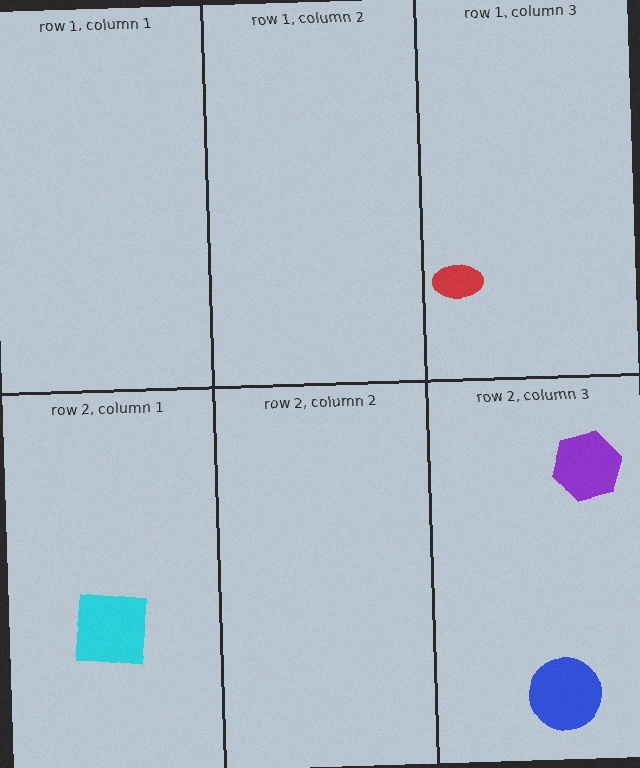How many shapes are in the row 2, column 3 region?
2.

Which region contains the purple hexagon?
The row 2, column 3 region.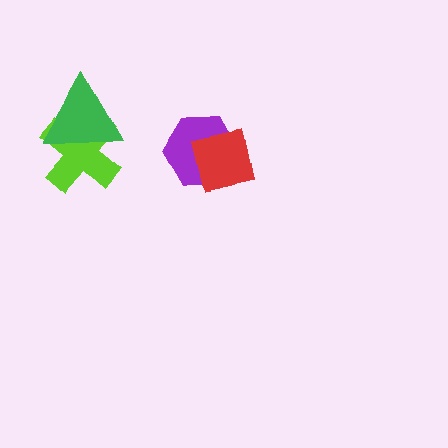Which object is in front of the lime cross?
The green triangle is in front of the lime cross.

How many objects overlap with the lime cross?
1 object overlaps with the lime cross.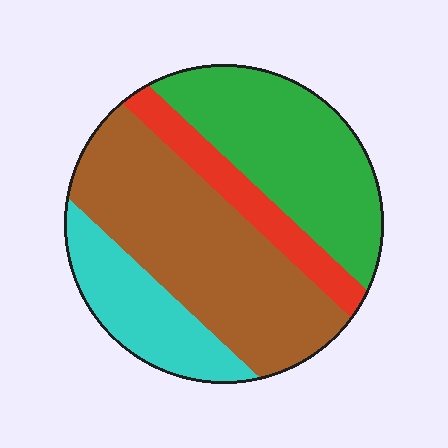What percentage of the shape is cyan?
Cyan takes up about one sixth (1/6) of the shape.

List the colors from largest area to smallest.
From largest to smallest: brown, green, cyan, red.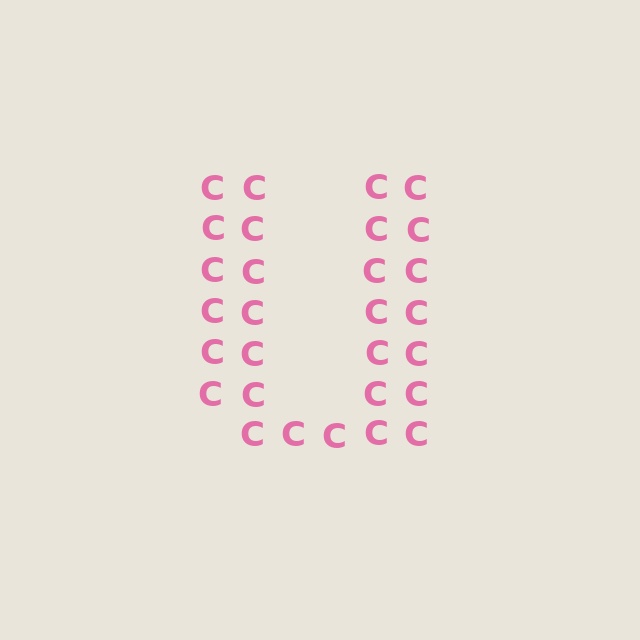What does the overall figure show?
The overall figure shows the letter U.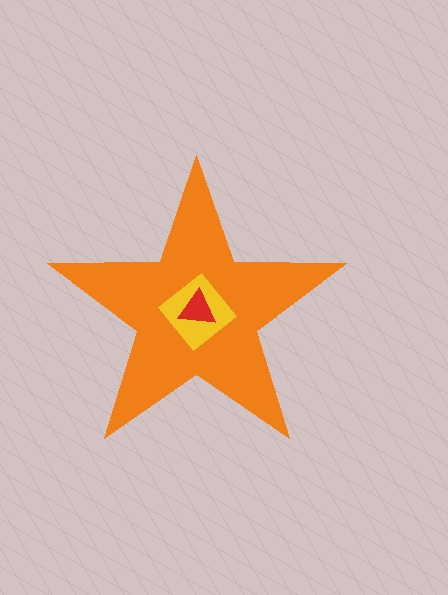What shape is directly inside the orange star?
The yellow diamond.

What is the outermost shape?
The orange star.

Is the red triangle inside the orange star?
Yes.